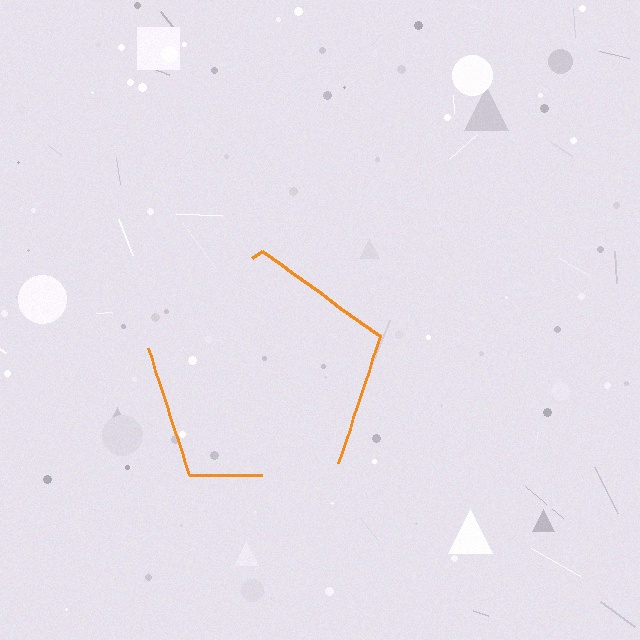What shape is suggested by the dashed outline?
The dashed outline suggests a pentagon.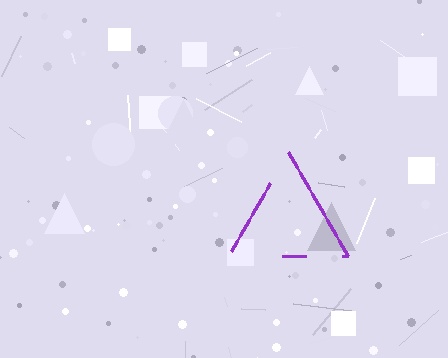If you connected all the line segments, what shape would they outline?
They would outline a triangle.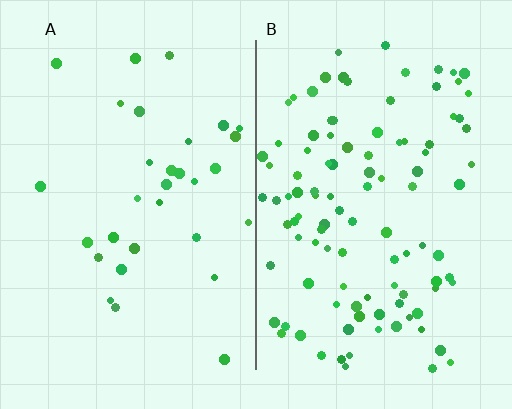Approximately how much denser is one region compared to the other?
Approximately 3.4× — region B over region A.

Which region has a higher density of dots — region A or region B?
B (the right).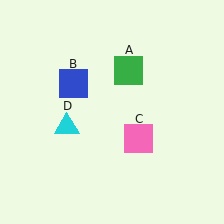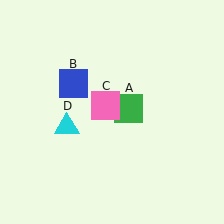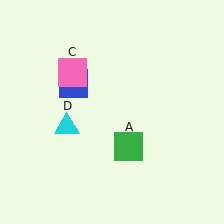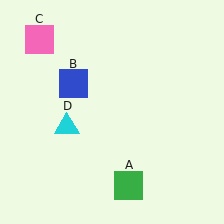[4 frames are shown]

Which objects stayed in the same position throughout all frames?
Blue square (object B) and cyan triangle (object D) remained stationary.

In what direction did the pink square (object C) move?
The pink square (object C) moved up and to the left.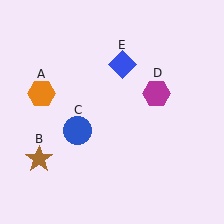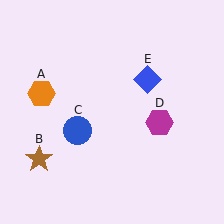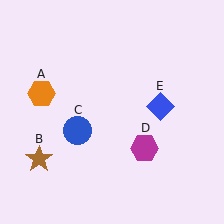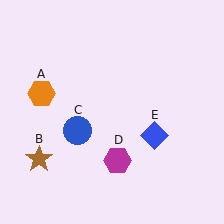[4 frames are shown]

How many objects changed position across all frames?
2 objects changed position: magenta hexagon (object D), blue diamond (object E).